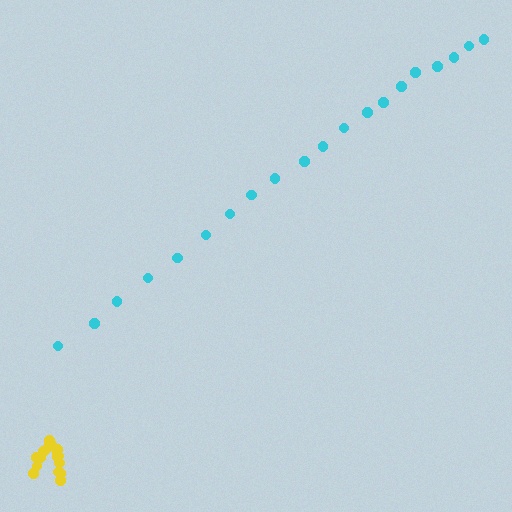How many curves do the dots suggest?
There are 2 distinct paths.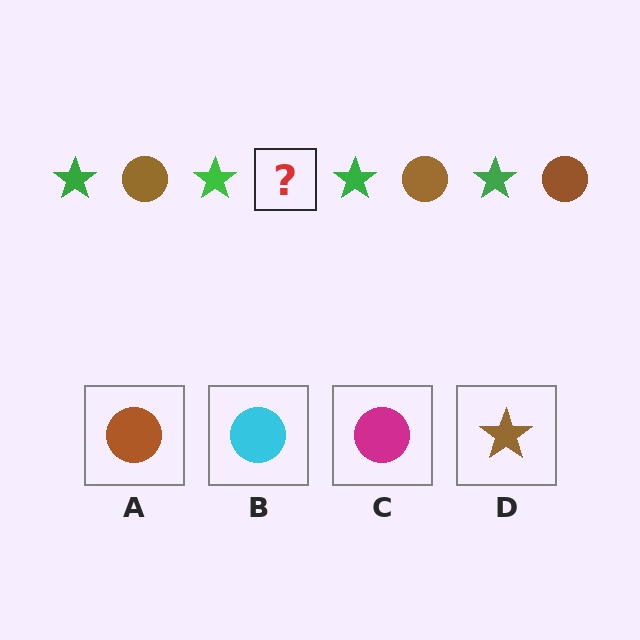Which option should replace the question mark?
Option A.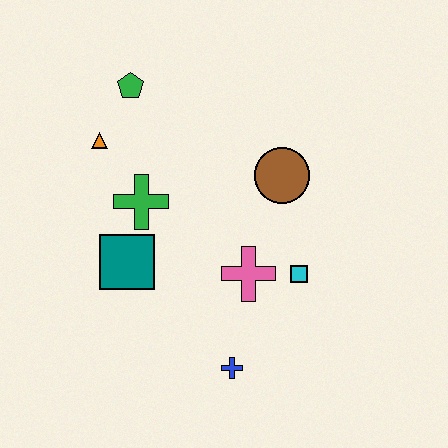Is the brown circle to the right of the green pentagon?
Yes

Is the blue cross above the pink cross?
No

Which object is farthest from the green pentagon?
The blue cross is farthest from the green pentagon.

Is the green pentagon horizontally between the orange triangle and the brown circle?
Yes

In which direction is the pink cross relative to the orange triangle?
The pink cross is to the right of the orange triangle.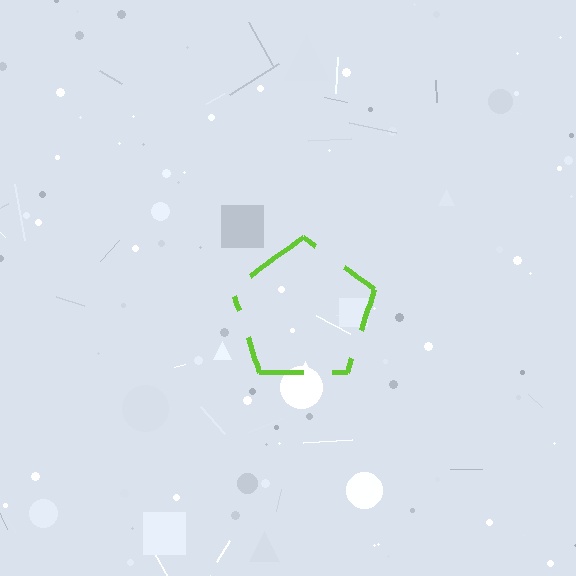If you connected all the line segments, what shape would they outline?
They would outline a pentagon.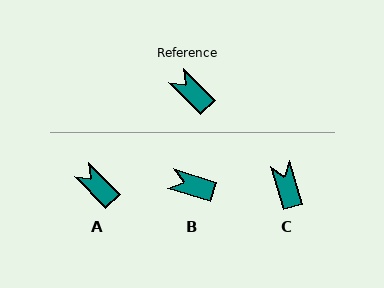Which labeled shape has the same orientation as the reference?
A.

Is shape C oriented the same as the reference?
No, it is off by about 28 degrees.